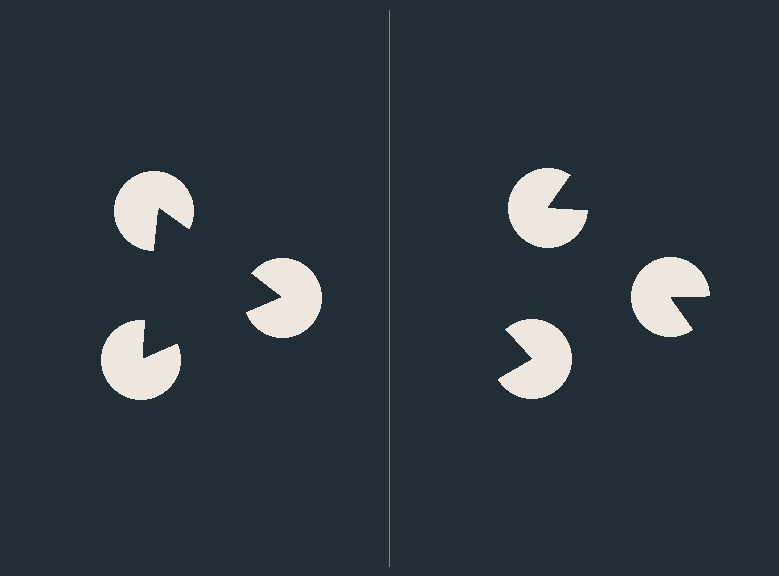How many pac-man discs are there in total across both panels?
6 — 3 on each side.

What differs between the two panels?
The pac-man discs are positioned identically on both sides; only the wedge orientations differ. On the left they align to a triangle; on the right they are misaligned.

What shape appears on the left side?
An illusory triangle.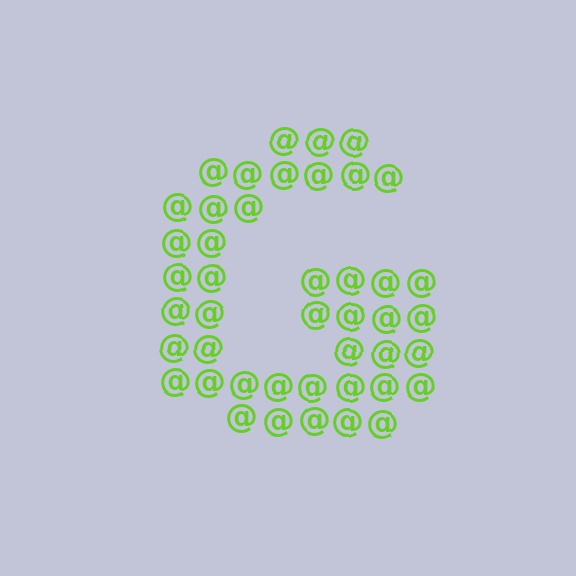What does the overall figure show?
The overall figure shows the letter G.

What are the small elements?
The small elements are at signs.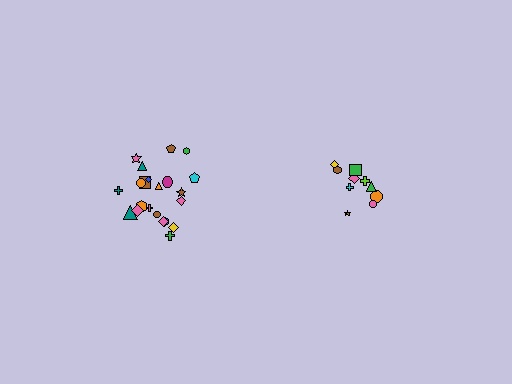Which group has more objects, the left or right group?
The left group.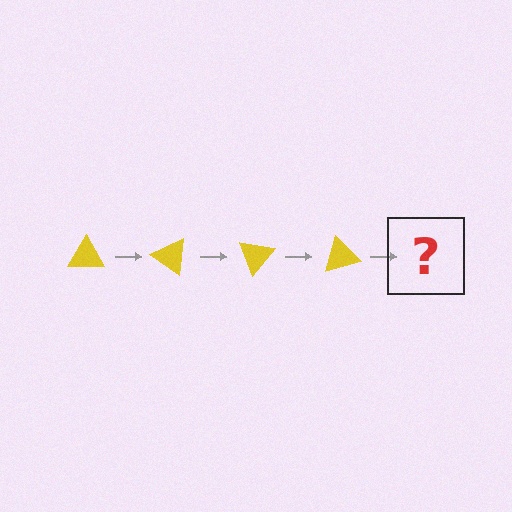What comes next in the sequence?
The next element should be a yellow triangle rotated 140 degrees.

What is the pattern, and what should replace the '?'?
The pattern is that the triangle rotates 35 degrees each step. The '?' should be a yellow triangle rotated 140 degrees.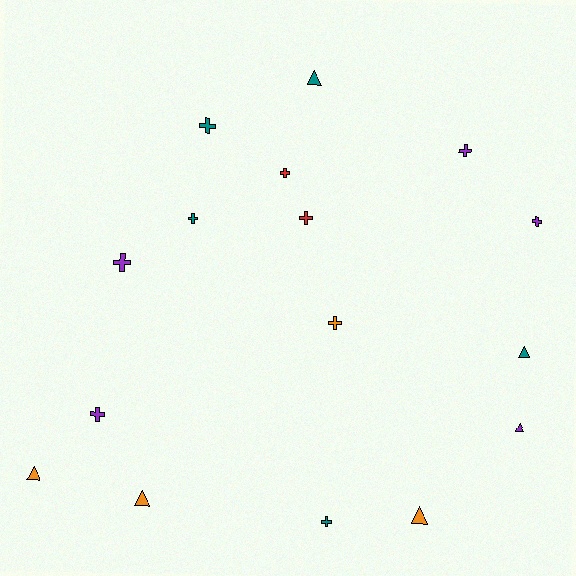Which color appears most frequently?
Teal, with 5 objects.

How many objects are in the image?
There are 16 objects.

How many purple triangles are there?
There is 1 purple triangle.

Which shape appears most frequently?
Cross, with 10 objects.